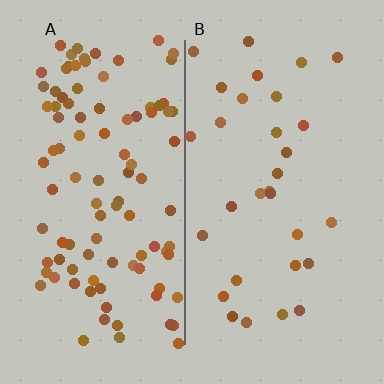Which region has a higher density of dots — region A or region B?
A (the left).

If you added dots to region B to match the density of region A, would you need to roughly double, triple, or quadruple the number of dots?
Approximately triple.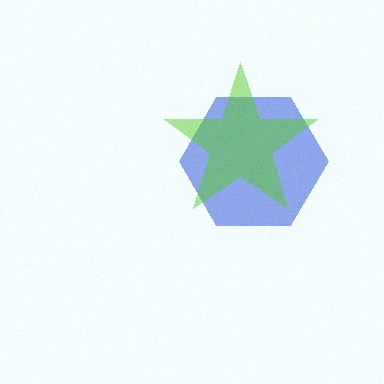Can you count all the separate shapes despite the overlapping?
Yes, there are 2 separate shapes.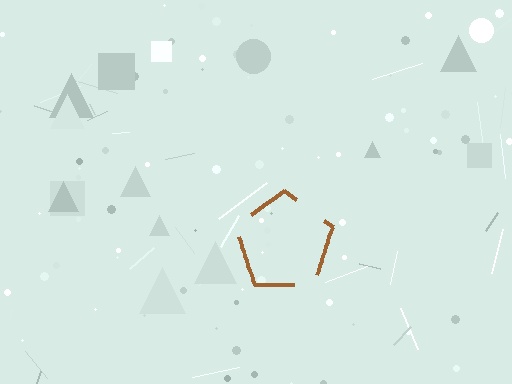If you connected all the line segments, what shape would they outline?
They would outline a pentagon.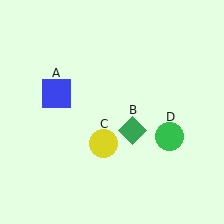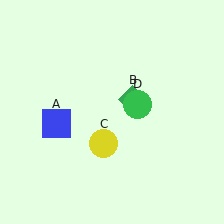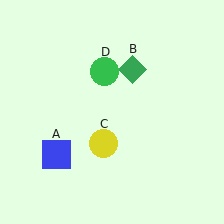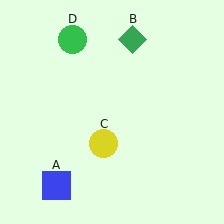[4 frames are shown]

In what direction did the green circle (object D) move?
The green circle (object D) moved up and to the left.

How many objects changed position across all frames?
3 objects changed position: blue square (object A), green diamond (object B), green circle (object D).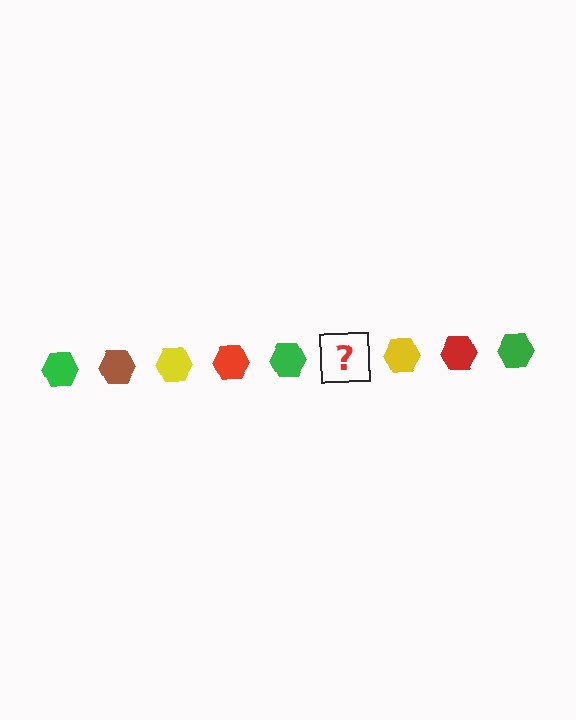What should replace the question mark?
The question mark should be replaced with a brown hexagon.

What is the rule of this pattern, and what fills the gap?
The rule is that the pattern cycles through green, brown, yellow, red hexagons. The gap should be filled with a brown hexagon.